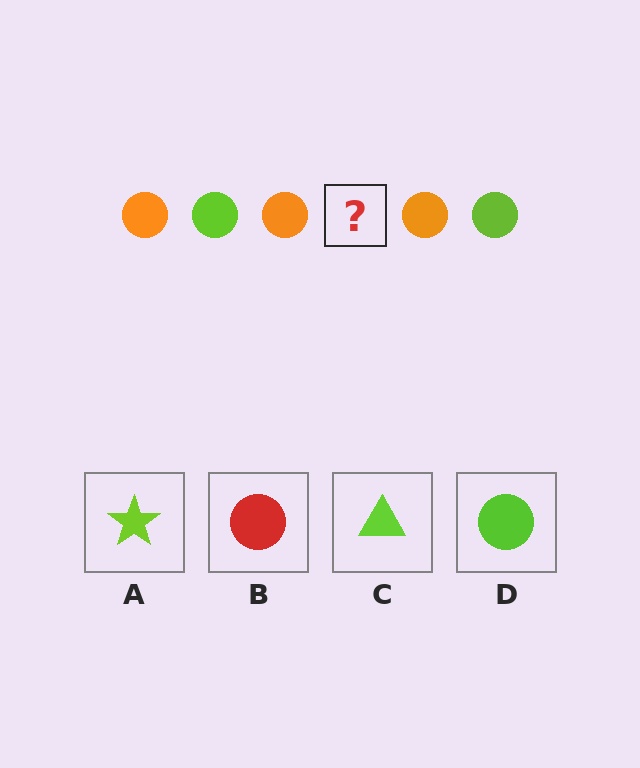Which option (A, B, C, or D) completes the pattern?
D.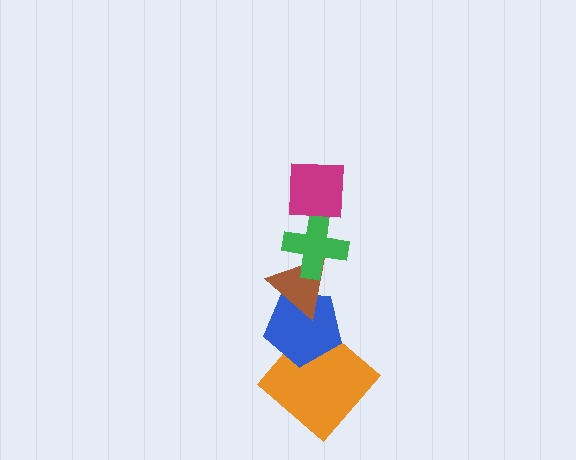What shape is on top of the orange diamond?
The blue pentagon is on top of the orange diamond.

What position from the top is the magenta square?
The magenta square is 1st from the top.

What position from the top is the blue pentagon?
The blue pentagon is 4th from the top.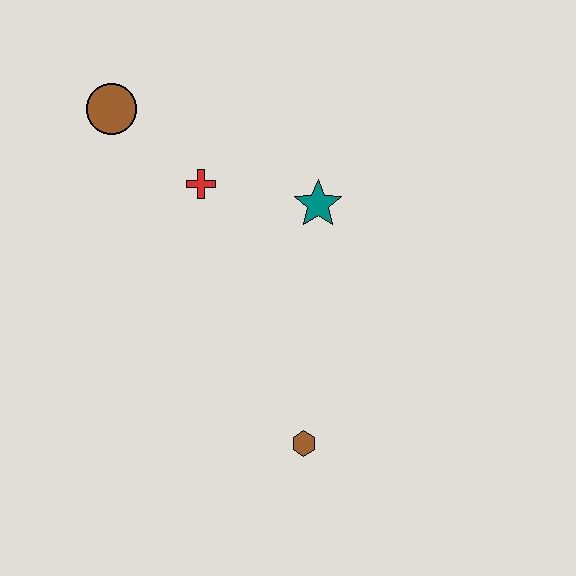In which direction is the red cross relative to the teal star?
The red cross is to the left of the teal star.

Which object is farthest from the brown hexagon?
The brown circle is farthest from the brown hexagon.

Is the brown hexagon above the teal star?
No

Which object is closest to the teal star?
The red cross is closest to the teal star.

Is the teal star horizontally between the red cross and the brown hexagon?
No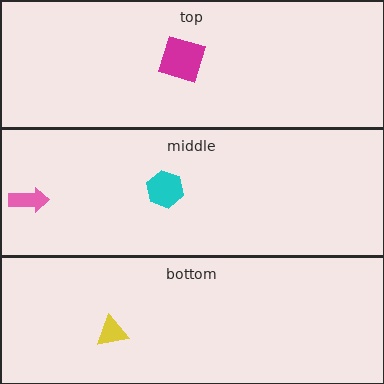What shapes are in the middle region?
The cyan hexagon, the pink arrow.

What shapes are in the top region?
The magenta square.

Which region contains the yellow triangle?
The bottom region.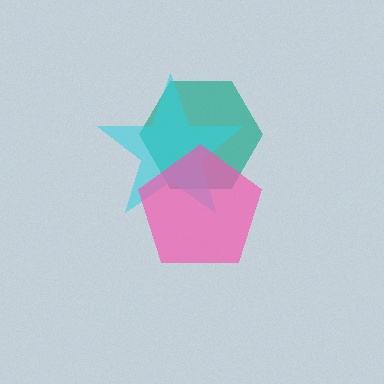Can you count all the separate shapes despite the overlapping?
Yes, there are 3 separate shapes.